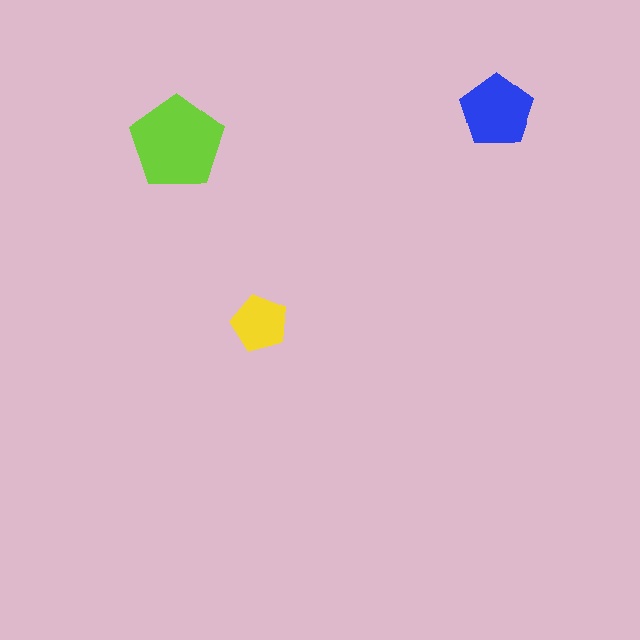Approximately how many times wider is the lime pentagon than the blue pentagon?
About 1.5 times wider.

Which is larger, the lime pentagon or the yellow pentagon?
The lime one.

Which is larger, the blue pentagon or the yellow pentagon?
The blue one.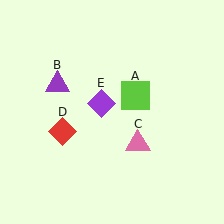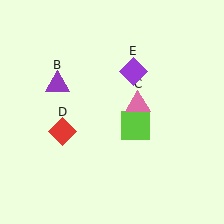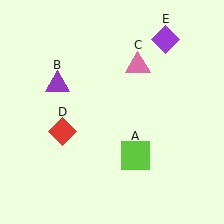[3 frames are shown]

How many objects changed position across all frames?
3 objects changed position: lime square (object A), pink triangle (object C), purple diamond (object E).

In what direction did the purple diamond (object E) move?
The purple diamond (object E) moved up and to the right.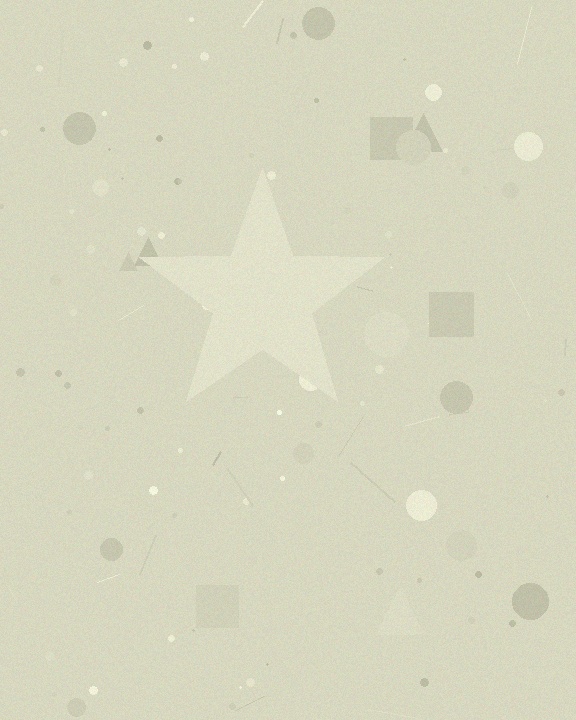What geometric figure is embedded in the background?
A star is embedded in the background.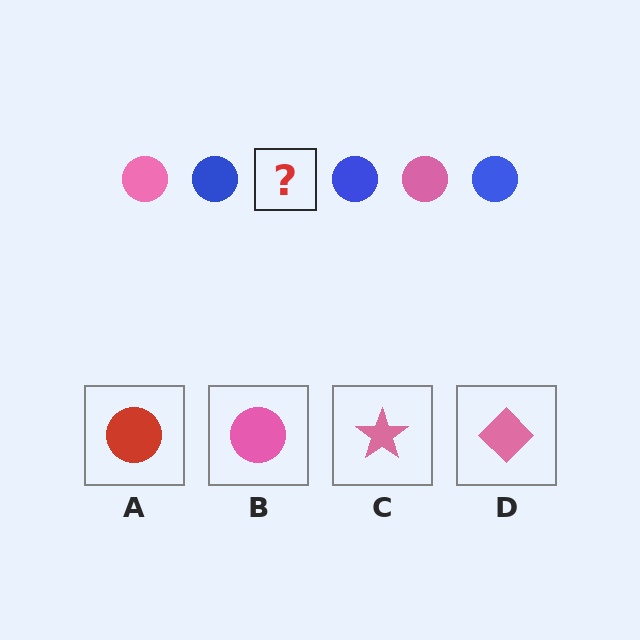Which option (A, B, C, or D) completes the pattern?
B.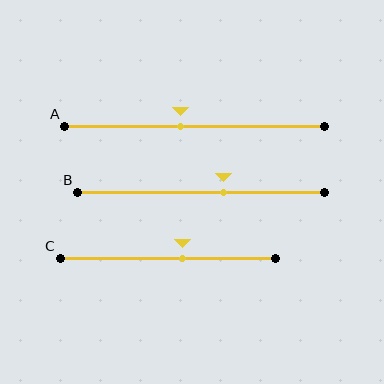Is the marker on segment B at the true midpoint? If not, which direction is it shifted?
No, the marker on segment B is shifted to the right by about 9% of the segment length.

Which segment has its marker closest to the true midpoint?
Segment A has its marker closest to the true midpoint.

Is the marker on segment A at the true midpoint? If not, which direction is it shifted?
No, the marker on segment A is shifted to the left by about 5% of the segment length.